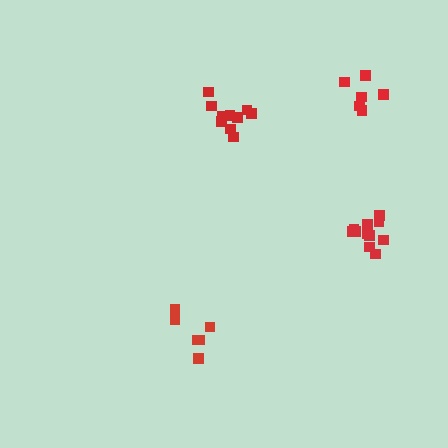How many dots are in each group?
Group 1: 11 dots, Group 2: 6 dots, Group 3: 10 dots, Group 4: 6 dots (33 total).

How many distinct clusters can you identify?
There are 4 distinct clusters.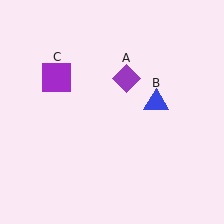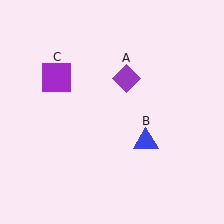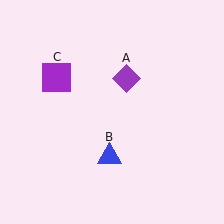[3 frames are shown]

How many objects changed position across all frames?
1 object changed position: blue triangle (object B).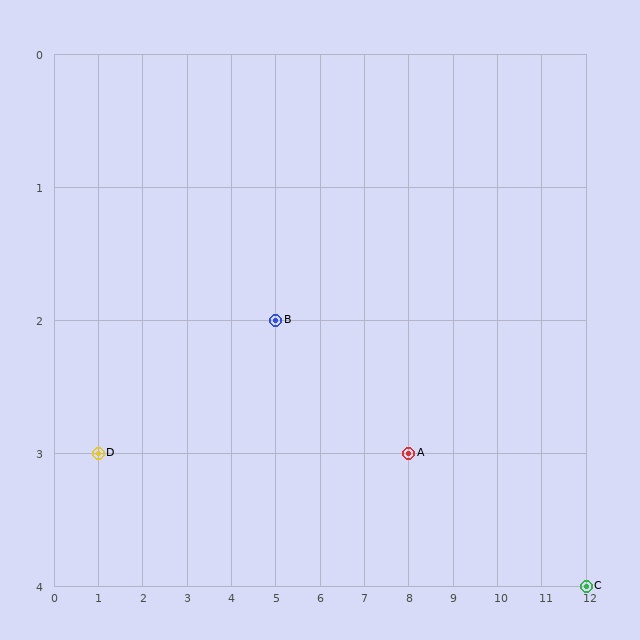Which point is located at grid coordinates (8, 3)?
Point A is at (8, 3).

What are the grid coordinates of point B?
Point B is at grid coordinates (5, 2).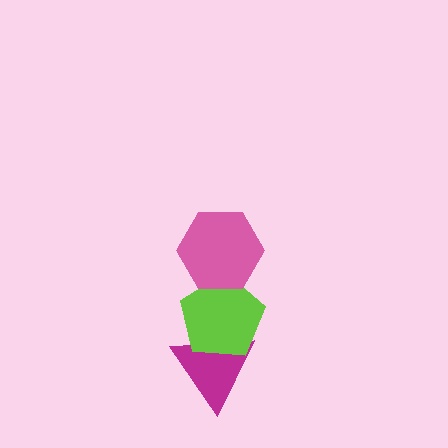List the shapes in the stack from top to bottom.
From top to bottom: the pink hexagon, the lime pentagon, the magenta triangle.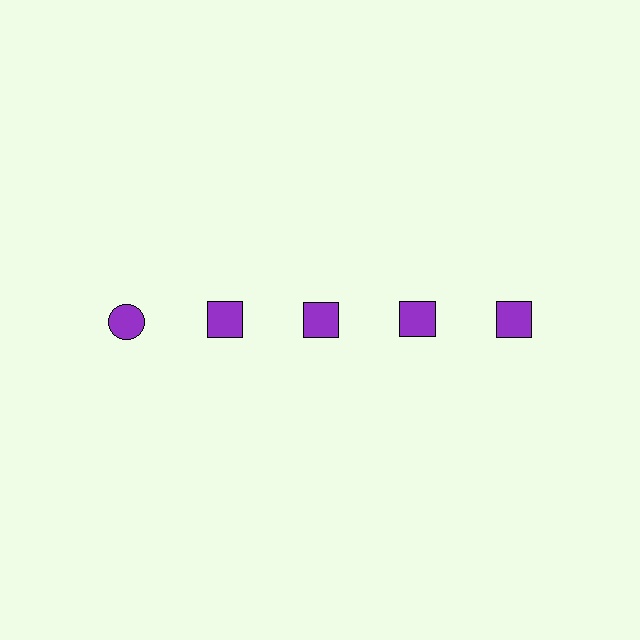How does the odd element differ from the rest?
It has a different shape: circle instead of square.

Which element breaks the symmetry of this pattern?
The purple circle in the top row, leftmost column breaks the symmetry. All other shapes are purple squares.